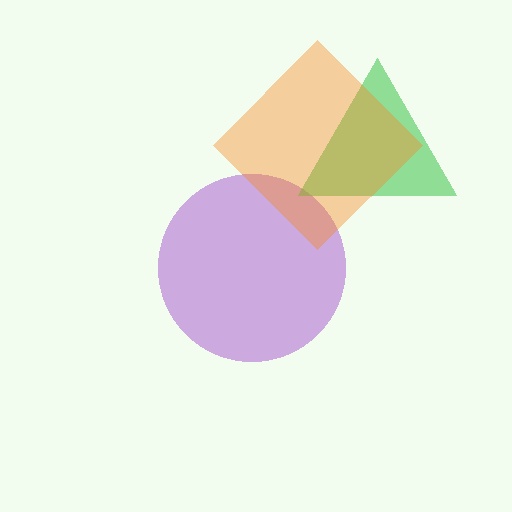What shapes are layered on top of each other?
The layered shapes are: a purple circle, a green triangle, an orange diamond.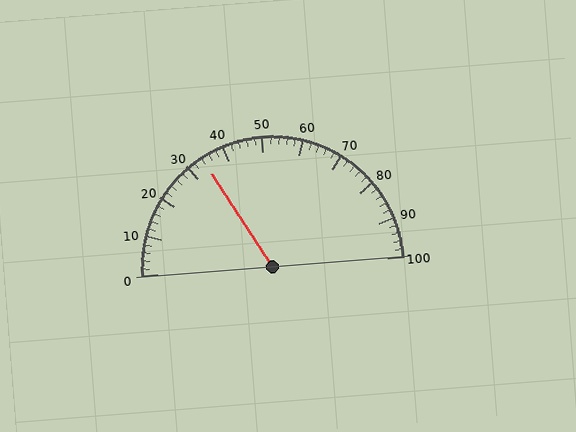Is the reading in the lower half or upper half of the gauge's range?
The reading is in the lower half of the range (0 to 100).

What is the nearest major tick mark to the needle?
The nearest major tick mark is 30.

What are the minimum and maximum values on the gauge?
The gauge ranges from 0 to 100.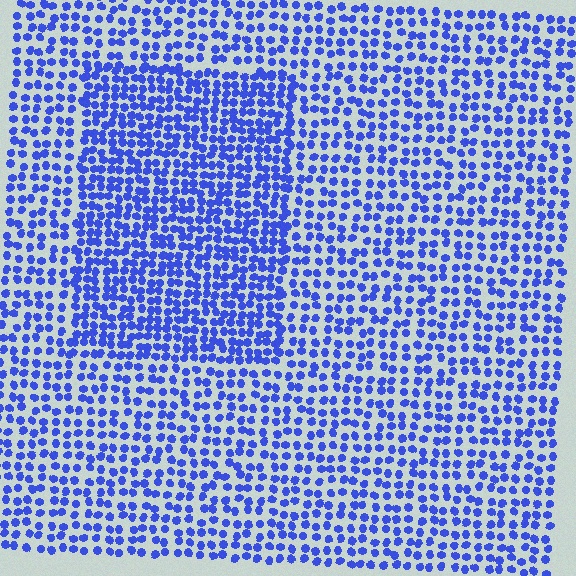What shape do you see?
I see a rectangle.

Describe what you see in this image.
The image contains small blue elements arranged at two different densities. A rectangle-shaped region is visible where the elements are more densely packed than the surrounding area.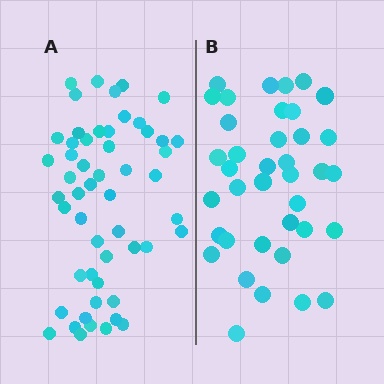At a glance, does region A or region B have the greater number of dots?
Region A (the left region) has more dots.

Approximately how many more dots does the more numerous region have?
Region A has approximately 15 more dots than region B.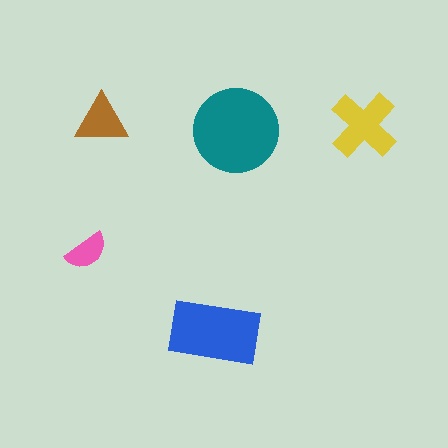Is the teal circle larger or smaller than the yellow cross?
Larger.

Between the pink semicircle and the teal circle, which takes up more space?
The teal circle.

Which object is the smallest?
The pink semicircle.